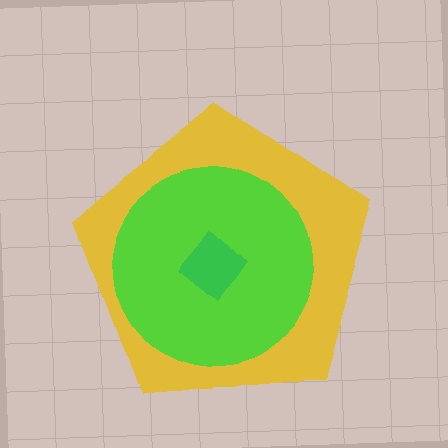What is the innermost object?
The green diamond.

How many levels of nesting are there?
3.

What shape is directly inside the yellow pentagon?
The lime circle.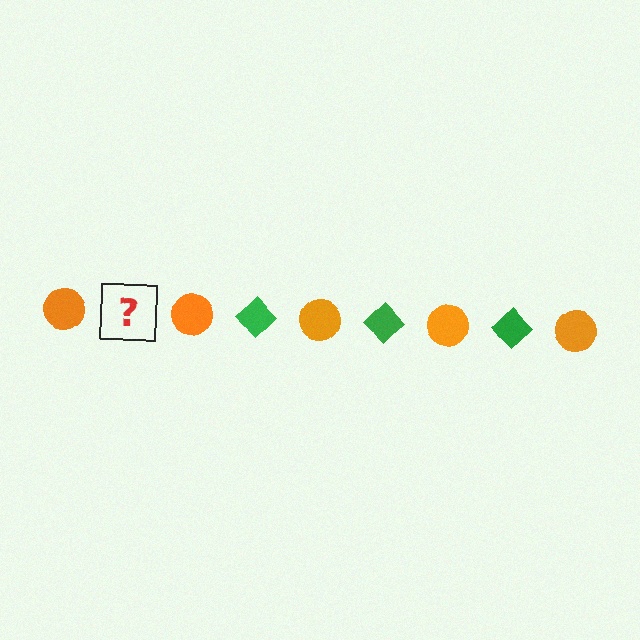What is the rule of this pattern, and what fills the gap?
The rule is that the pattern alternates between orange circle and green diamond. The gap should be filled with a green diamond.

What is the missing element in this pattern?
The missing element is a green diamond.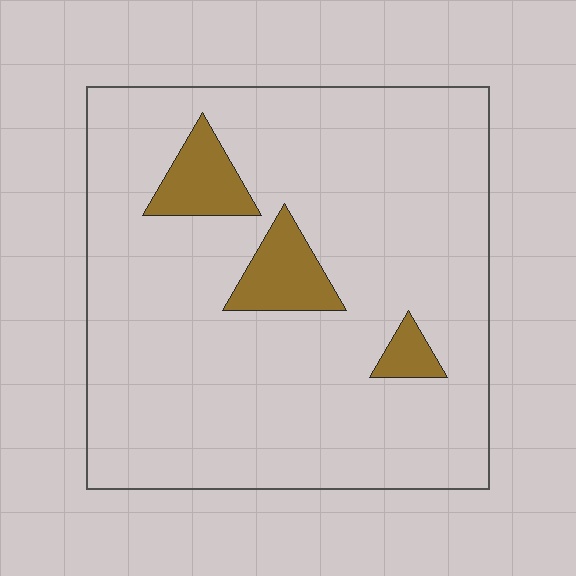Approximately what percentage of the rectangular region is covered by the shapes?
Approximately 10%.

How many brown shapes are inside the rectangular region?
3.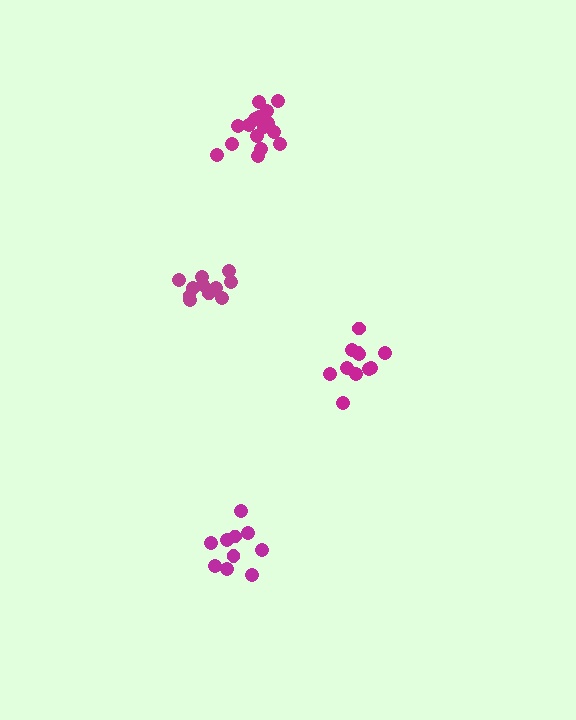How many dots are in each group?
Group 1: 11 dots, Group 2: 16 dots, Group 3: 10 dots, Group 4: 11 dots (48 total).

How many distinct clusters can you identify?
There are 4 distinct clusters.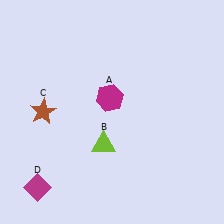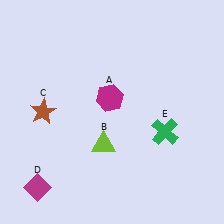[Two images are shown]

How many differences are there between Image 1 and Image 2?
There is 1 difference between the two images.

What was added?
A green cross (E) was added in Image 2.